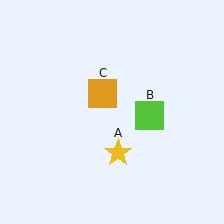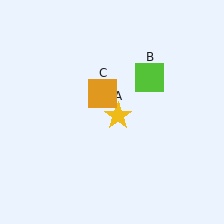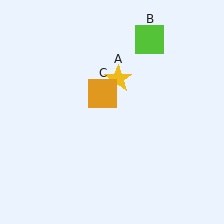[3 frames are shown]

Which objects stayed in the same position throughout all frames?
Orange square (object C) remained stationary.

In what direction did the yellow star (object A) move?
The yellow star (object A) moved up.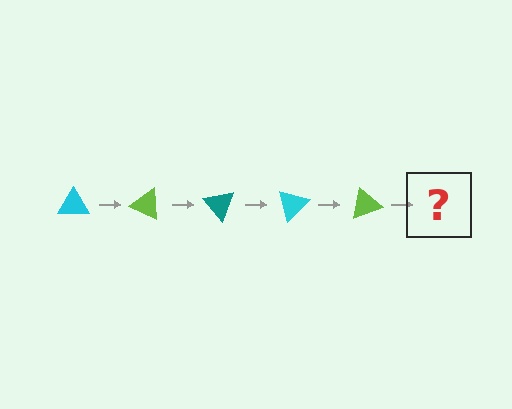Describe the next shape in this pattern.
It should be a teal triangle, rotated 125 degrees from the start.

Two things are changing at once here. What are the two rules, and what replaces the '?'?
The two rules are that it rotates 25 degrees each step and the color cycles through cyan, lime, and teal. The '?' should be a teal triangle, rotated 125 degrees from the start.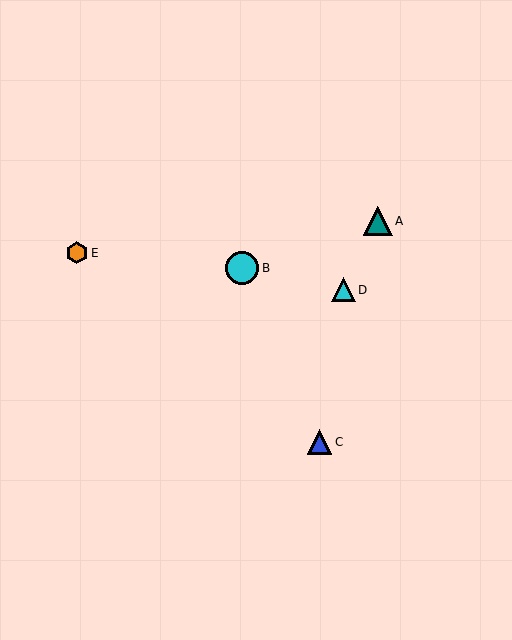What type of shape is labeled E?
Shape E is an orange hexagon.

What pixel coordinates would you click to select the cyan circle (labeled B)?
Click at (242, 268) to select the cyan circle B.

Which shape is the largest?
The cyan circle (labeled B) is the largest.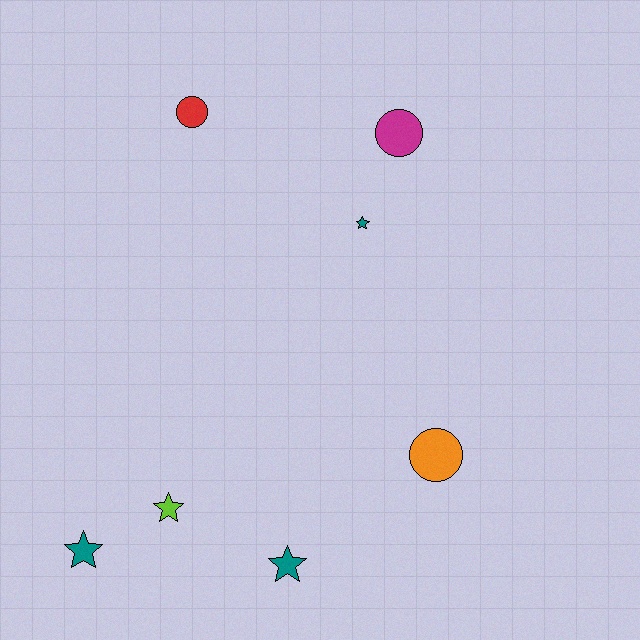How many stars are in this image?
There are 4 stars.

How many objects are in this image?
There are 7 objects.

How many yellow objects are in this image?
There are no yellow objects.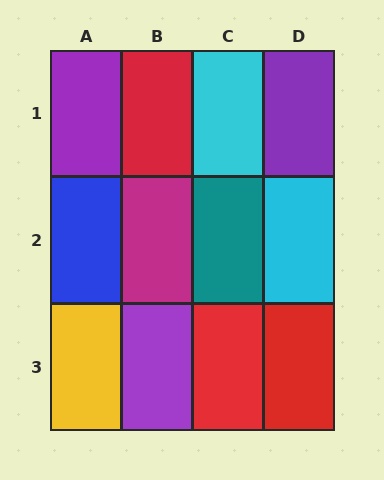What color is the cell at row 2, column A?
Blue.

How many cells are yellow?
1 cell is yellow.